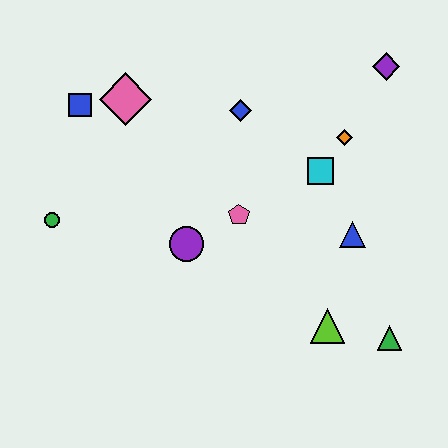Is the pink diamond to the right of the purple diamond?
No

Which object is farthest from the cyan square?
The green circle is farthest from the cyan square.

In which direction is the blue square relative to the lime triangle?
The blue square is to the left of the lime triangle.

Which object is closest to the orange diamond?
The cyan square is closest to the orange diamond.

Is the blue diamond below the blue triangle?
No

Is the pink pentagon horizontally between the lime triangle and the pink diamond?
Yes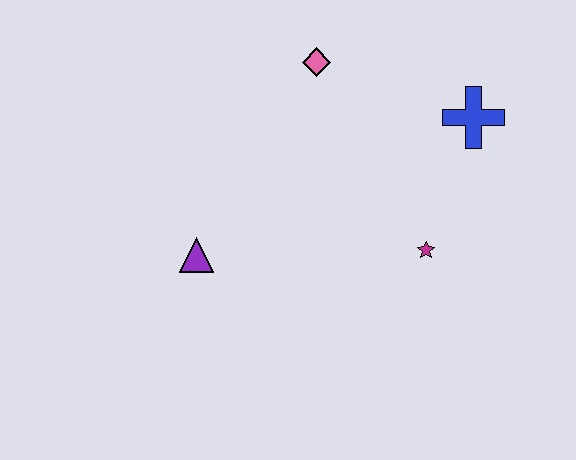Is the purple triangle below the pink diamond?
Yes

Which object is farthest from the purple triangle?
The blue cross is farthest from the purple triangle.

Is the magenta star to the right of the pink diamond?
Yes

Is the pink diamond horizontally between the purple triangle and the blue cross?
Yes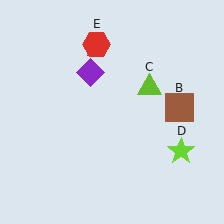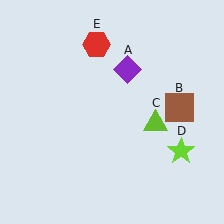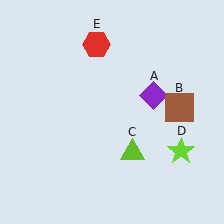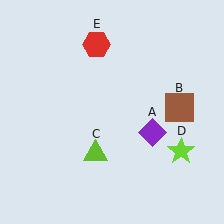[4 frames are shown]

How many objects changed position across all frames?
2 objects changed position: purple diamond (object A), lime triangle (object C).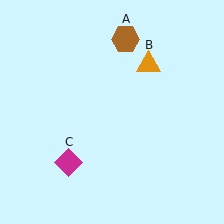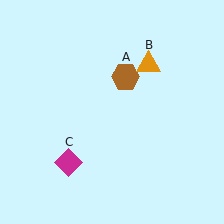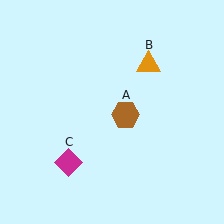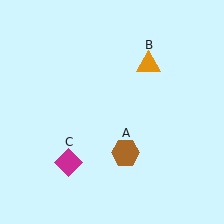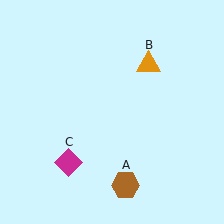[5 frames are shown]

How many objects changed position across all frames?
1 object changed position: brown hexagon (object A).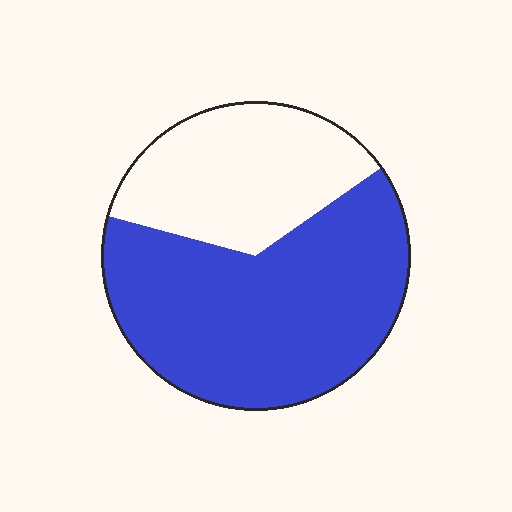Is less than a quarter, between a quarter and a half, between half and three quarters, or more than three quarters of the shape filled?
Between half and three quarters.